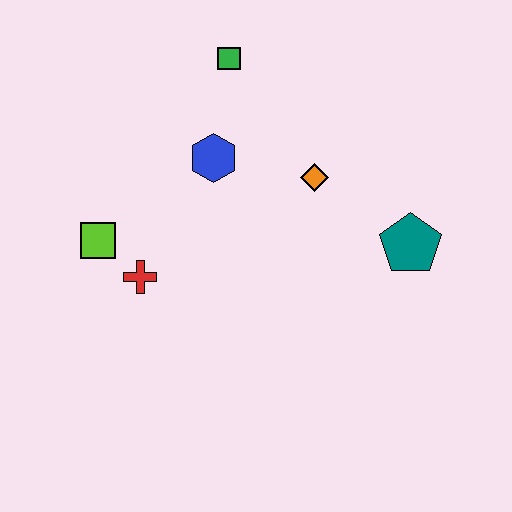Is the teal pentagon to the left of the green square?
No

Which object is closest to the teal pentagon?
The orange diamond is closest to the teal pentagon.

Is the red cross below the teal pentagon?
Yes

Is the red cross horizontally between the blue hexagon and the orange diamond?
No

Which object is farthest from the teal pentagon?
The lime square is farthest from the teal pentagon.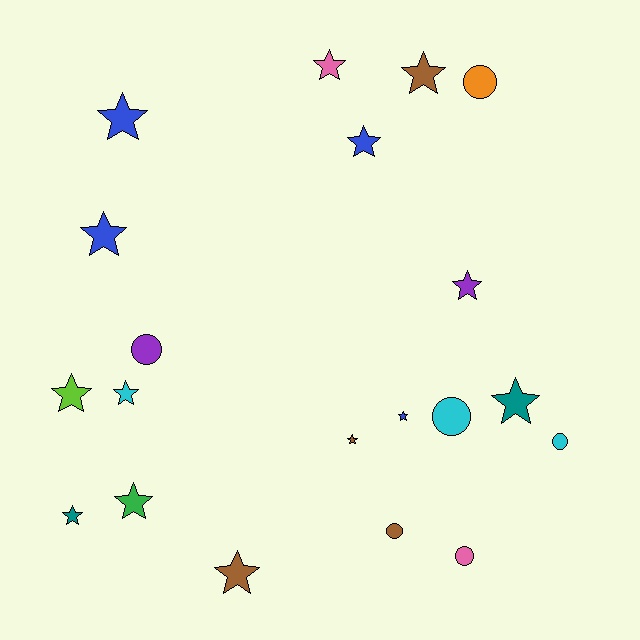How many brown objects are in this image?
There are 4 brown objects.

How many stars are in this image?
There are 14 stars.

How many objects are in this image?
There are 20 objects.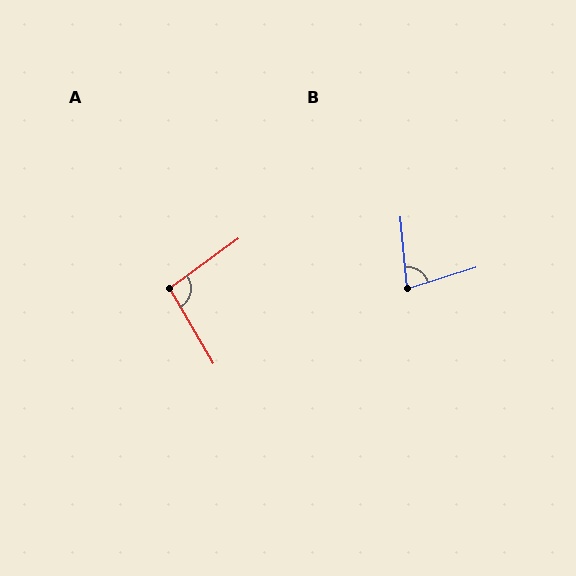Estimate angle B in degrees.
Approximately 78 degrees.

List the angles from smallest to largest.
B (78°), A (96°).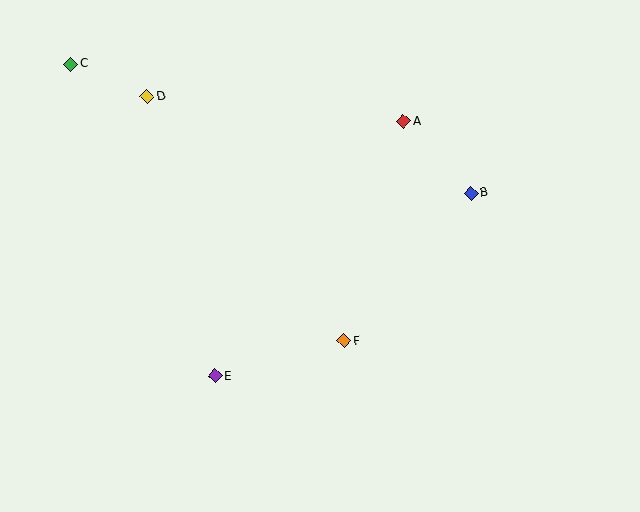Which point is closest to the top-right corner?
Point B is closest to the top-right corner.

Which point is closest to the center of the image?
Point F at (344, 341) is closest to the center.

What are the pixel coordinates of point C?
Point C is at (71, 64).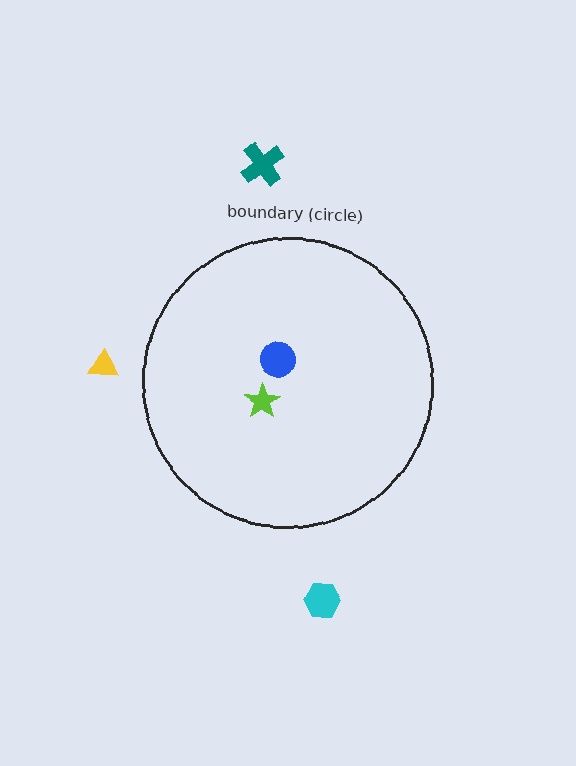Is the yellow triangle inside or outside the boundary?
Outside.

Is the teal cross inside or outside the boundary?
Outside.